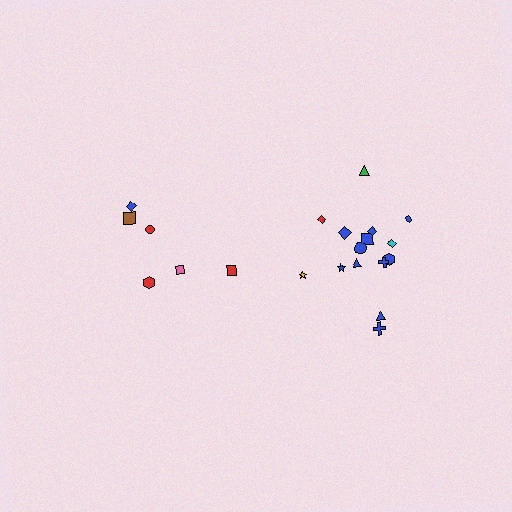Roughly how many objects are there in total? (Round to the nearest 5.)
Roughly 20 objects in total.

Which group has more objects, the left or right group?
The right group.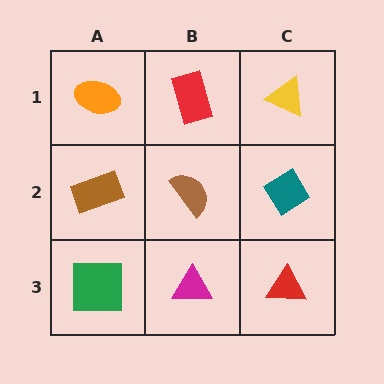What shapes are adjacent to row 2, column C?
A yellow triangle (row 1, column C), a red triangle (row 3, column C), a brown semicircle (row 2, column B).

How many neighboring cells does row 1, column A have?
2.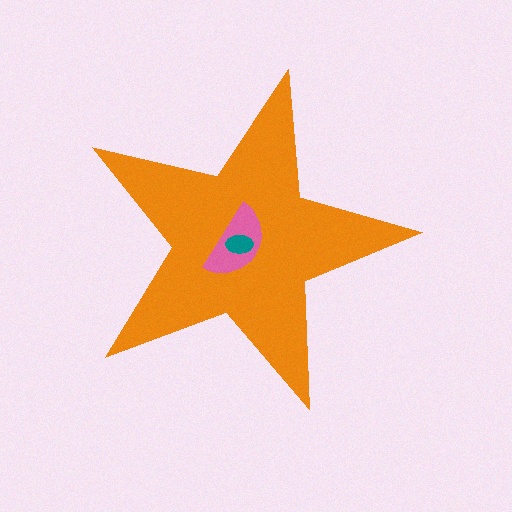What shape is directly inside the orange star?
The pink semicircle.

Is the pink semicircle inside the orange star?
Yes.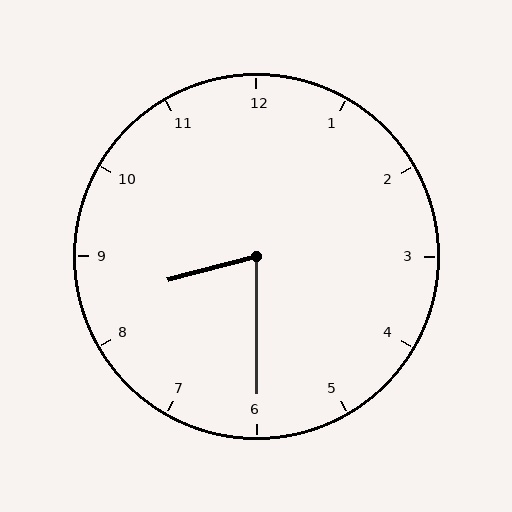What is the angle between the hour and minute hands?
Approximately 75 degrees.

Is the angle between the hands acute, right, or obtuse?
It is acute.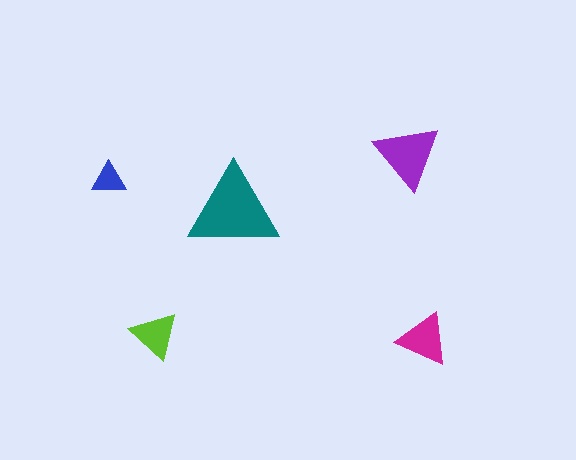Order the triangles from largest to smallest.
the teal one, the purple one, the magenta one, the lime one, the blue one.